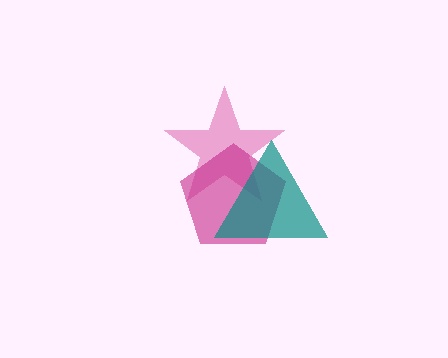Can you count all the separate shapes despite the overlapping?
Yes, there are 3 separate shapes.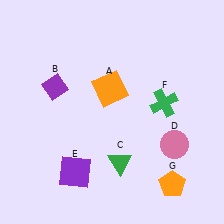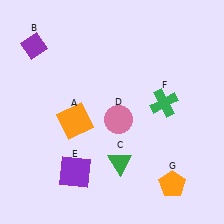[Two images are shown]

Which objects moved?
The objects that moved are: the orange square (A), the purple diamond (B), the pink circle (D).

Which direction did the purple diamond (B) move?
The purple diamond (B) moved up.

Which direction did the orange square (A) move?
The orange square (A) moved left.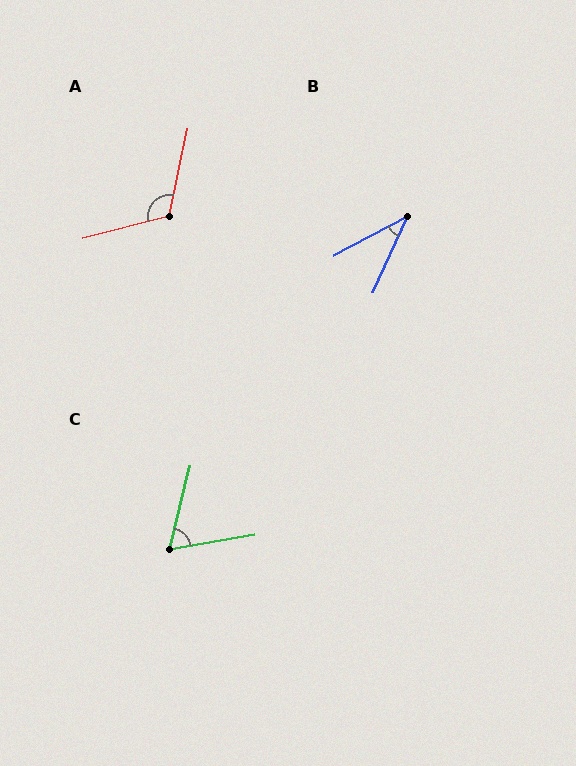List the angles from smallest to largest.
B (38°), C (67°), A (116°).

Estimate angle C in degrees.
Approximately 67 degrees.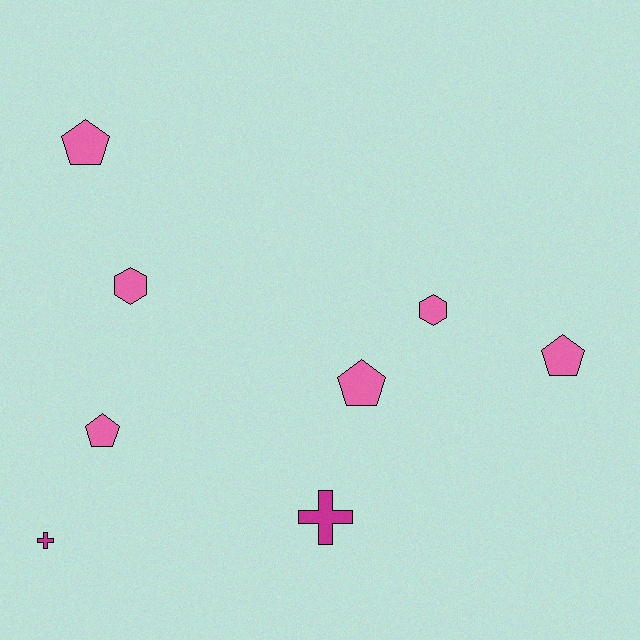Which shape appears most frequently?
Pentagon, with 4 objects.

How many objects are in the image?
There are 8 objects.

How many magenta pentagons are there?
There are no magenta pentagons.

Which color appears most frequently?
Pink, with 6 objects.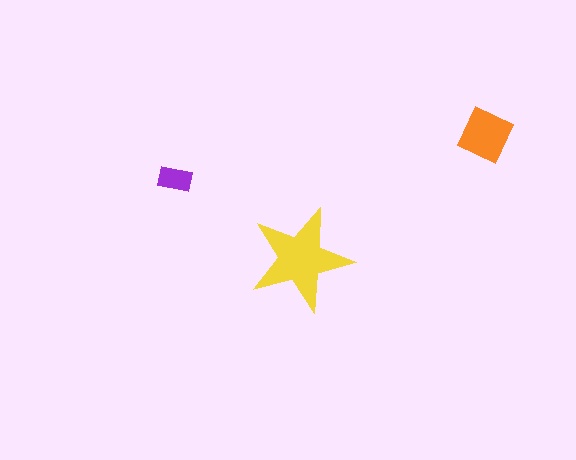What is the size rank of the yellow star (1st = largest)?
1st.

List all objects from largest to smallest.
The yellow star, the orange square, the purple rectangle.